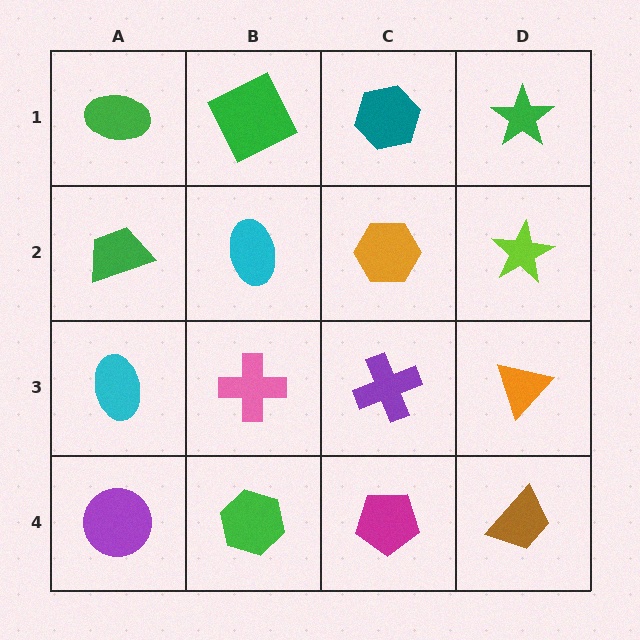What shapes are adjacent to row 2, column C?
A teal hexagon (row 1, column C), a purple cross (row 3, column C), a cyan ellipse (row 2, column B), a lime star (row 2, column D).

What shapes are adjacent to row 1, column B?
A cyan ellipse (row 2, column B), a green ellipse (row 1, column A), a teal hexagon (row 1, column C).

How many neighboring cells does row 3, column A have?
3.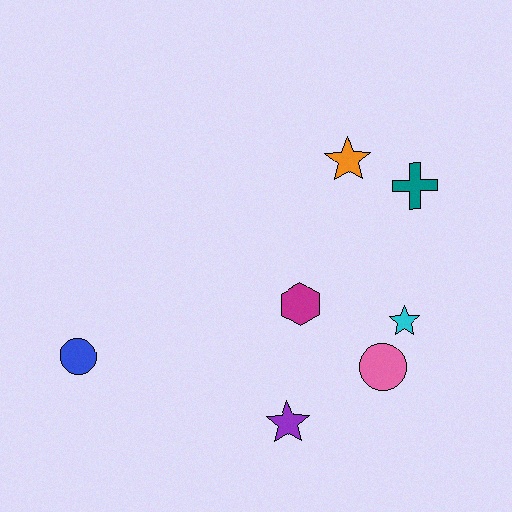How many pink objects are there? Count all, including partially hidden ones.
There is 1 pink object.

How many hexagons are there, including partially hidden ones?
There is 1 hexagon.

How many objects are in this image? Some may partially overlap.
There are 7 objects.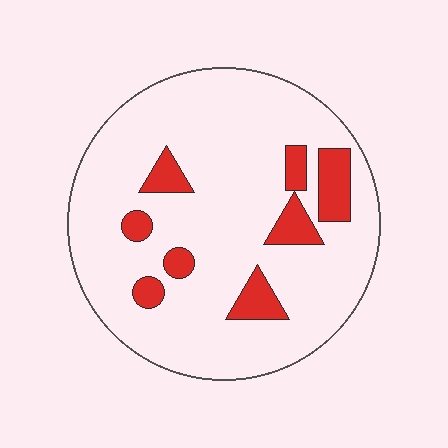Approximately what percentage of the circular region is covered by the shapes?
Approximately 15%.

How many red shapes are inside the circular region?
8.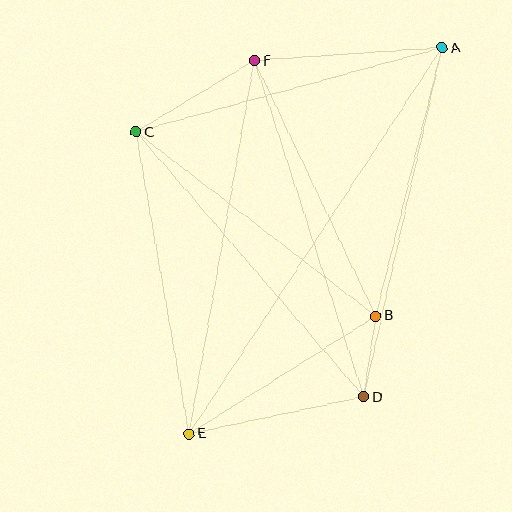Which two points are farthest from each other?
Points A and E are farthest from each other.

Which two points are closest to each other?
Points B and D are closest to each other.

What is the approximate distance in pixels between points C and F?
The distance between C and F is approximately 138 pixels.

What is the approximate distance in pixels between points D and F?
The distance between D and F is approximately 354 pixels.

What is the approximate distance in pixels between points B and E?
The distance between B and E is approximately 221 pixels.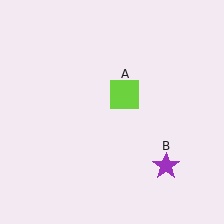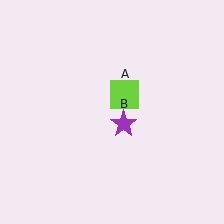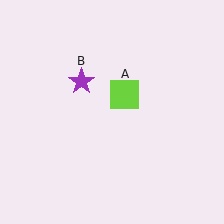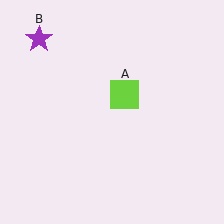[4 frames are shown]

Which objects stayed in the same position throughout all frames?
Lime square (object A) remained stationary.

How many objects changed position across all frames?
1 object changed position: purple star (object B).